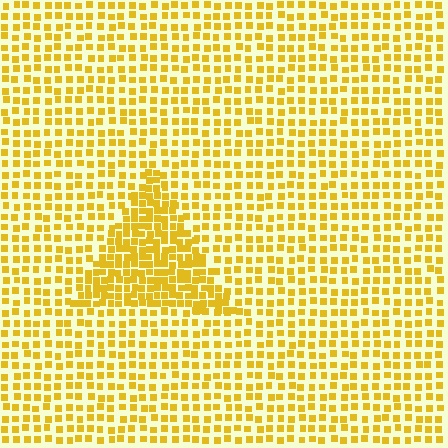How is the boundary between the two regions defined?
The boundary is defined by a change in element density (approximately 1.9x ratio). All elements are the same color, size, and shape.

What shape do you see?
I see a triangle.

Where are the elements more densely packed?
The elements are more densely packed inside the triangle boundary.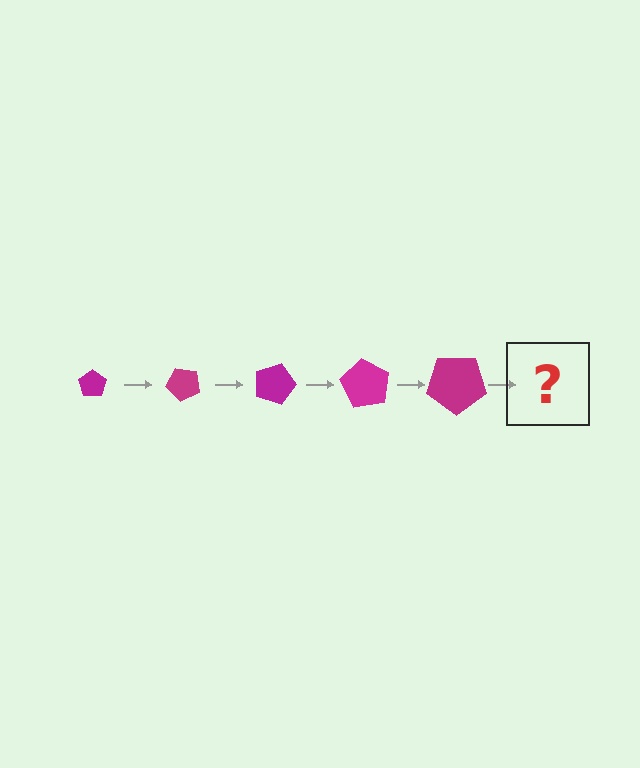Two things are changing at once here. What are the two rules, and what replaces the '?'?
The two rules are that the pentagon grows larger each step and it rotates 45 degrees each step. The '?' should be a pentagon, larger than the previous one and rotated 225 degrees from the start.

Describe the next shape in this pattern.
It should be a pentagon, larger than the previous one and rotated 225 degrees from the start.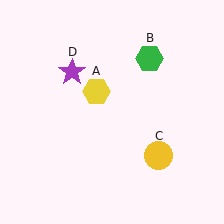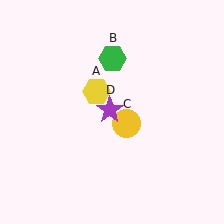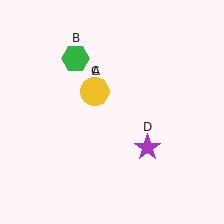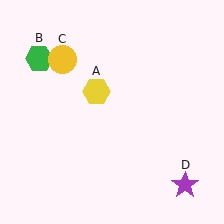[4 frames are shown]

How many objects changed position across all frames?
3 objects changed position: green hexagon (object B), yellow circle (object C), purple star (object D).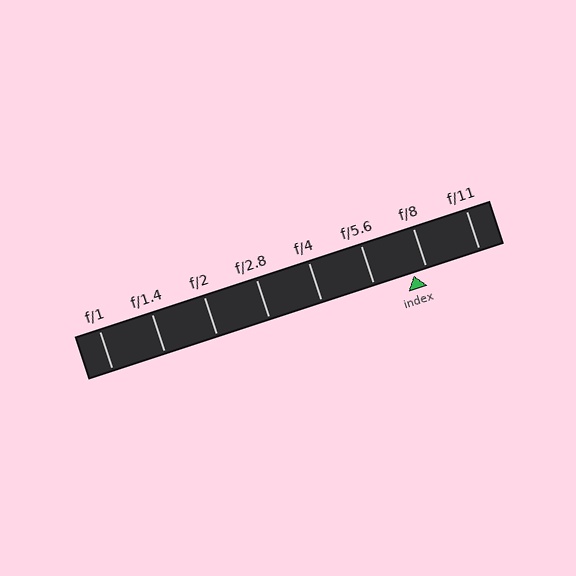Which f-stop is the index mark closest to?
The index mark is closest to f/8.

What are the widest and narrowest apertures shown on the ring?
The widest aperture shown is f/1 and the narrowest is f/11.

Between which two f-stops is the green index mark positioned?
The index mark is between f/5.6 and f/8.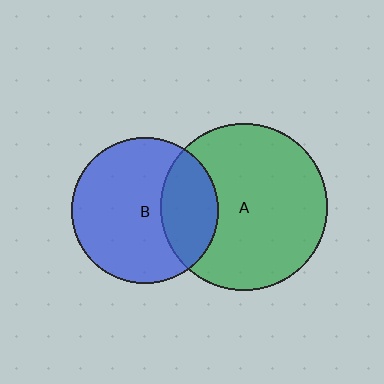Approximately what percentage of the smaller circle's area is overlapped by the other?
Approximately 30%.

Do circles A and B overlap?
Yes.